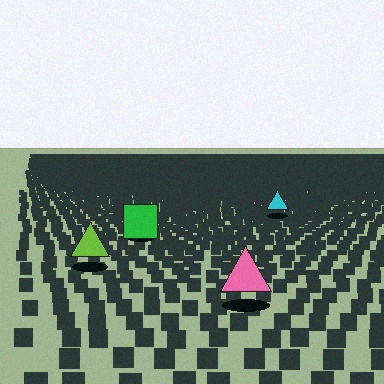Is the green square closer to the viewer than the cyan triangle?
Yes. The green square is closer — you can tell from the texture gradient: the ground texture is coarser near it.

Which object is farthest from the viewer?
The cyan triangle is farthest from the viewer. It appears smaller and the ground texture around it is denser.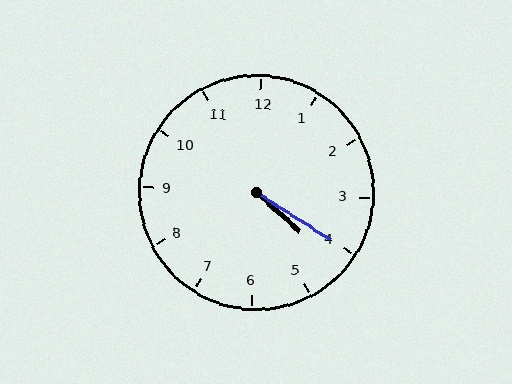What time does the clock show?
4:20.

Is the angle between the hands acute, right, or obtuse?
It is acute.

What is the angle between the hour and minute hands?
Approximately 10 degrees.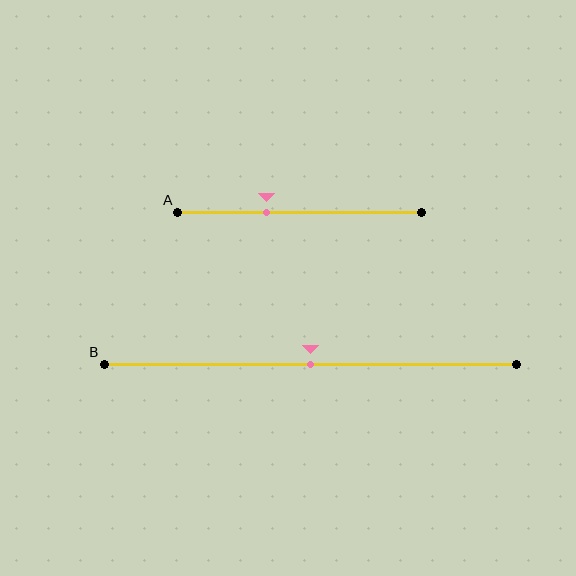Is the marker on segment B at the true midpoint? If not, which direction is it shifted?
Yes, the marker on segment B is at the true midpoint.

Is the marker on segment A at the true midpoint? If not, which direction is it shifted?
No, the marker on segment A is shifted to the left by about 14% of the segment length.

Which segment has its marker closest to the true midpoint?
Segment B has its marker closest to the true midpoint.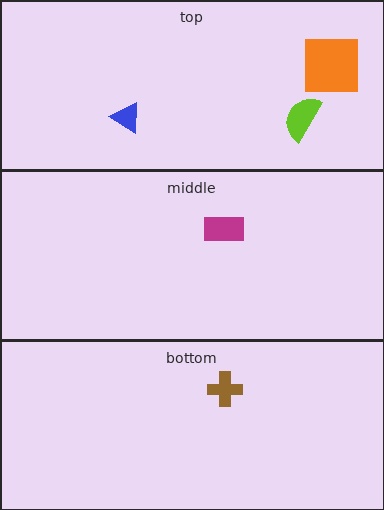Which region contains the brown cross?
The bottom region.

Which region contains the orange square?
The top region.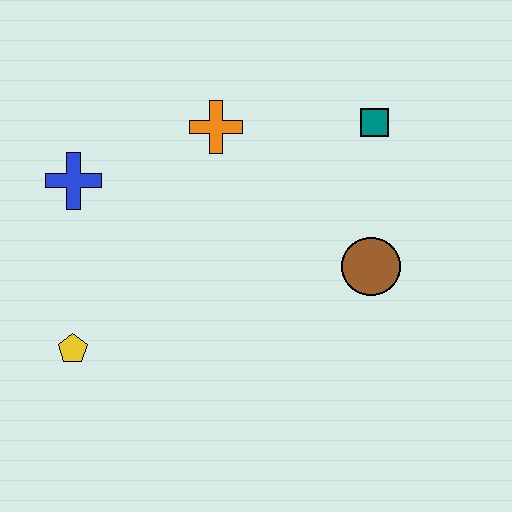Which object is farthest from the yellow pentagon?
The teal square is farthest from the yellow pentagon.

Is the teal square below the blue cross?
No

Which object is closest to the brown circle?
The teal square is closest to the brown circle.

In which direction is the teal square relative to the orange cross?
The teal square is to the right of the orange cross.